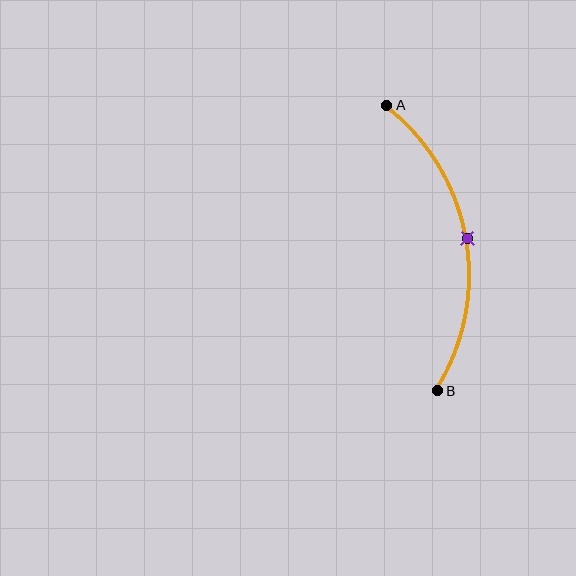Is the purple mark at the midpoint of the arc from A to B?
Yes. The purple mark lies on the arc at equal arc-length from both A and B — it is the arc midpoint.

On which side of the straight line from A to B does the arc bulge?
The arc bulges to the right of the straight line connecting A and B.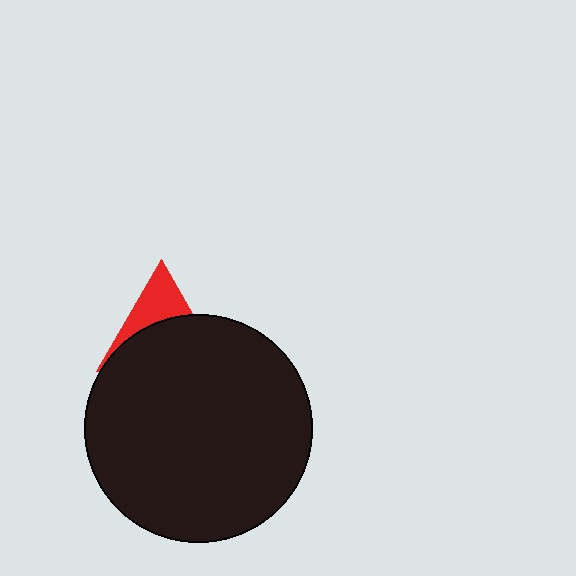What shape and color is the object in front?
The object in front is a black circle.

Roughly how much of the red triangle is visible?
A small part of it is visible (roughly 36%).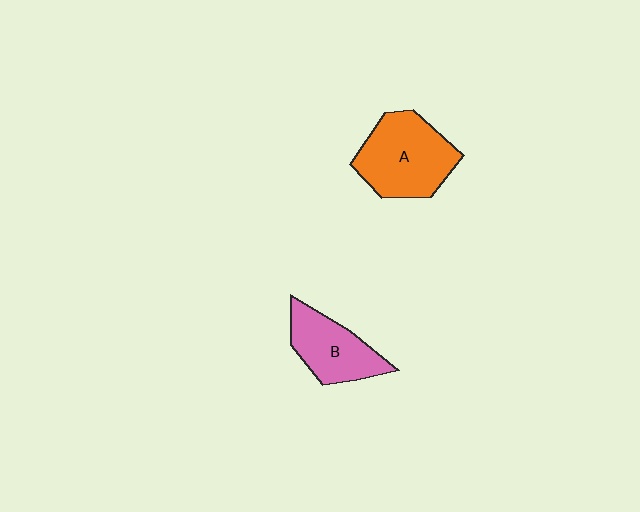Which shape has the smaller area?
Shape B (pink).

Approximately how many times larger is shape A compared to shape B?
Approximately 1.4 times.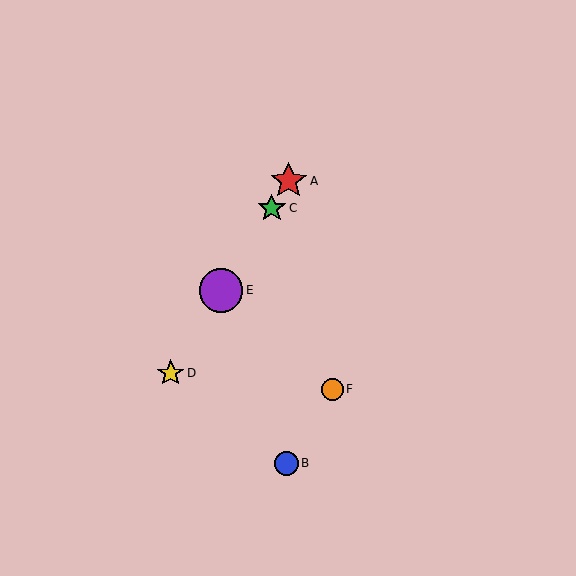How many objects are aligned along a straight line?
4 objects (A, C, D, E) are aligned along a straight line.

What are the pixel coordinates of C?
Object C is at (272, 208).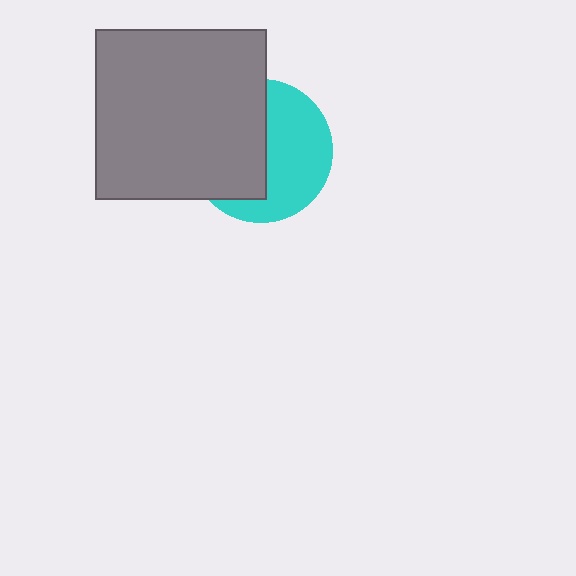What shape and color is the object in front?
The object in front is a gray square.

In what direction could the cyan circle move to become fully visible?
The cyan circle could move right. That would shift it out from behind the gray square entirely.